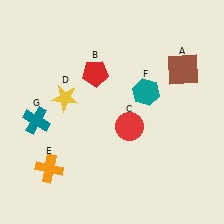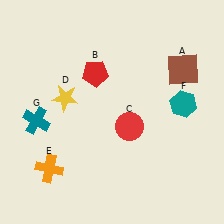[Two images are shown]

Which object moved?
The teal hexagon (F) moved right.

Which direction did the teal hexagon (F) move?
The teal hexagon (F) moved right.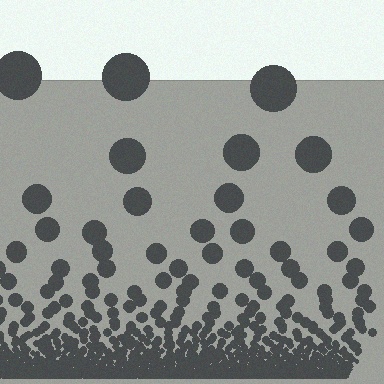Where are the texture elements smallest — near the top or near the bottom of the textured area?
Near the bottom.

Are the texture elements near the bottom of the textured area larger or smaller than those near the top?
Smaller. The gradient is inverted — elements near the bottom are smaller and denser.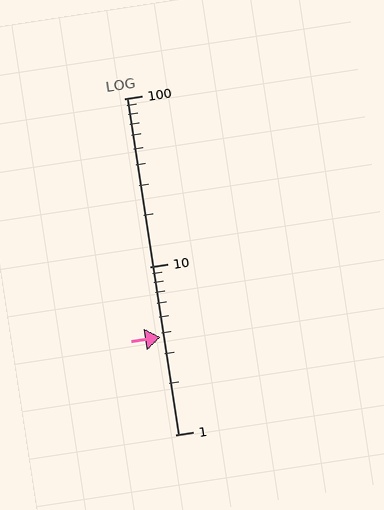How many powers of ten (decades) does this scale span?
The scale spans 2 decades, from 1 to 100.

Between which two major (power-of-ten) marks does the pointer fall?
The pointer is between 1 and 10.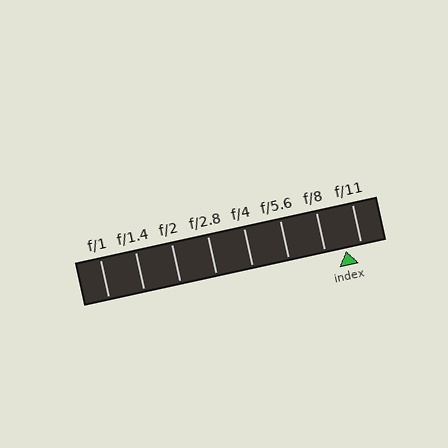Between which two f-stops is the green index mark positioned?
The index mark is between f/8 and f/11.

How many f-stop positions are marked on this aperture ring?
There are 8 f-stop positions marked.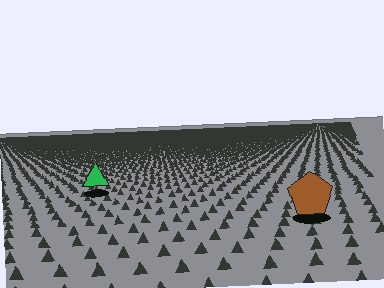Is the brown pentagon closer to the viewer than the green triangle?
Yes. The brown pentagon is closer — you can tell from the texture gradient: the ground texture is coarser near it.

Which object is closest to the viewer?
The brown pentagon is closest. The texture marks near it are larger and more spread out.